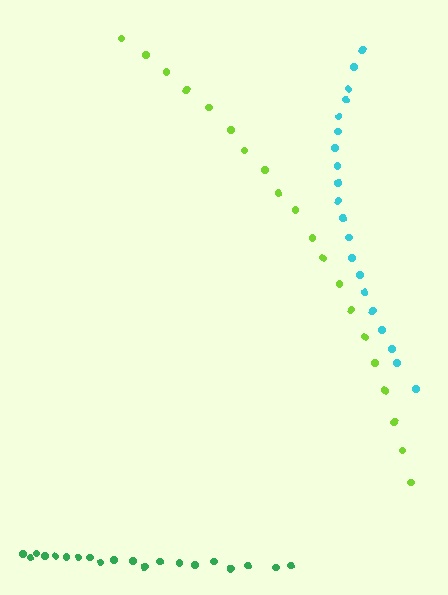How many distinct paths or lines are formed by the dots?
There are 3 distinct paths.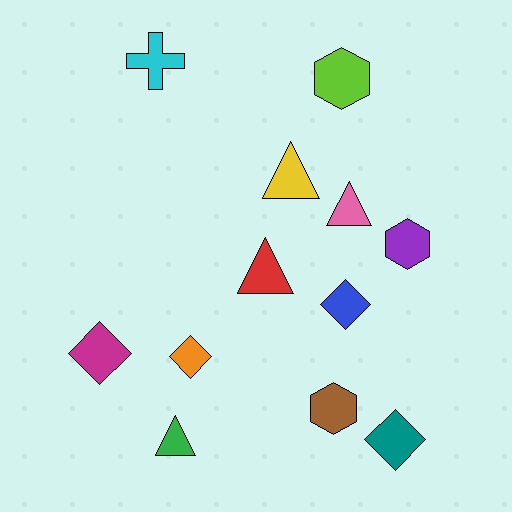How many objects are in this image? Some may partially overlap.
There are 12 objects.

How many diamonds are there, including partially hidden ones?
There are 4 diamonds.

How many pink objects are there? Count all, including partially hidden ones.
There is 1 pink object.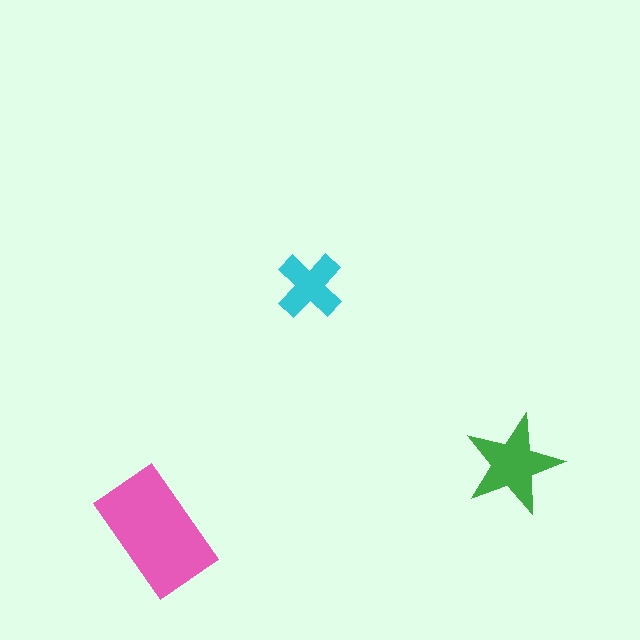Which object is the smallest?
The cyan cross.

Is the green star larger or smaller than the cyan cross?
Larger.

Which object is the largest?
The pink rectangle.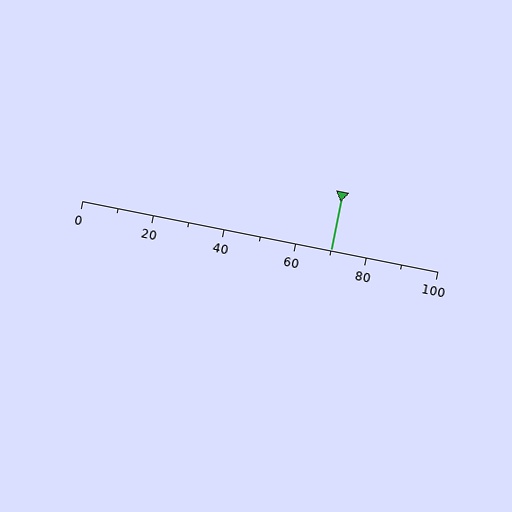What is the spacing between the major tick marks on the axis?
The major ticks are spaced 20 apart.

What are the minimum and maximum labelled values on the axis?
The axis runs from 0 to 100.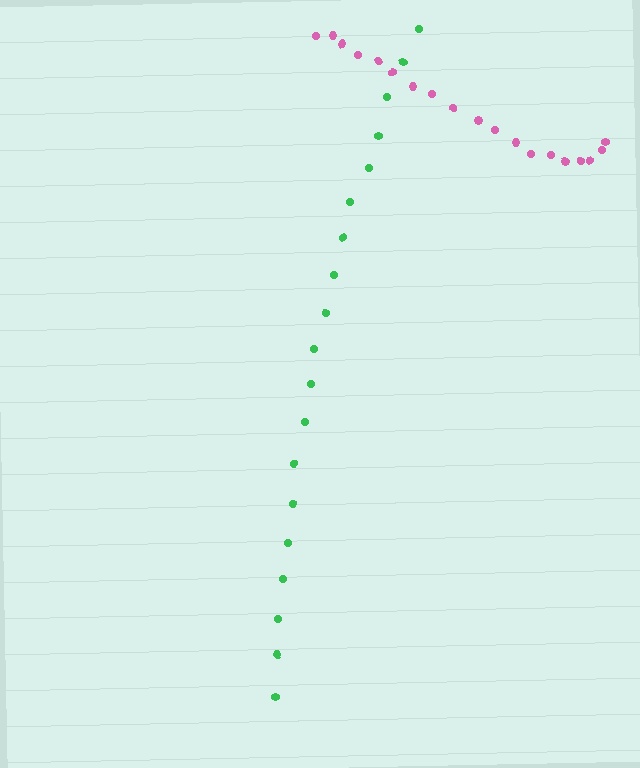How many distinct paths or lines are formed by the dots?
There are 2 distinct paths.